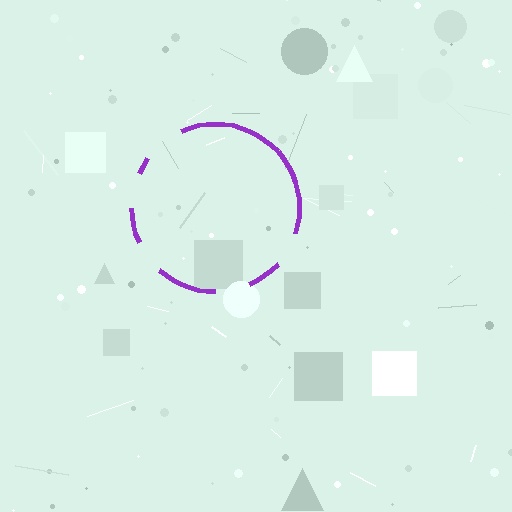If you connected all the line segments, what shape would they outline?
They would outline a circle.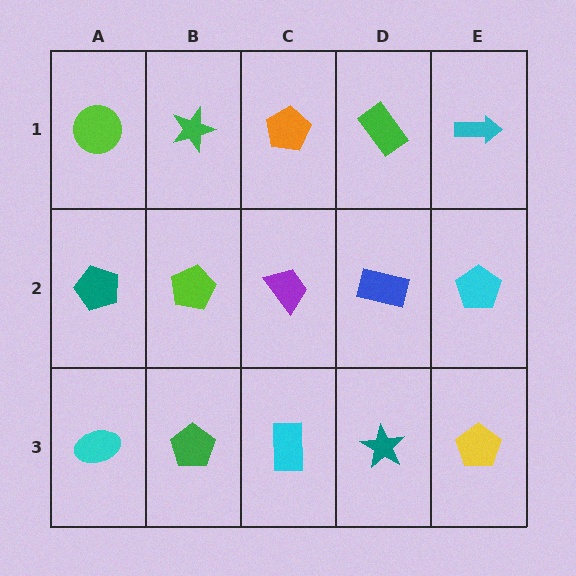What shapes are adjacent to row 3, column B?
A lime pentagon (row 2, column B), a cyan ellipse (row 3, column A), a cyan rectangle (row 3, column C).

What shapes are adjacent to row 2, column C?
An orange pentagon (row 1, column C), a cyan rectangle (row 3, column C), a lime pentagon (row 2, column B), a blue rectangle (row 2, column D).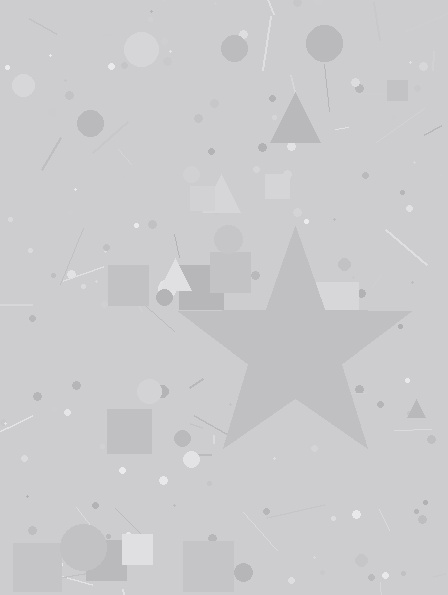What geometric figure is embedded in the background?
A star is embedded in the background.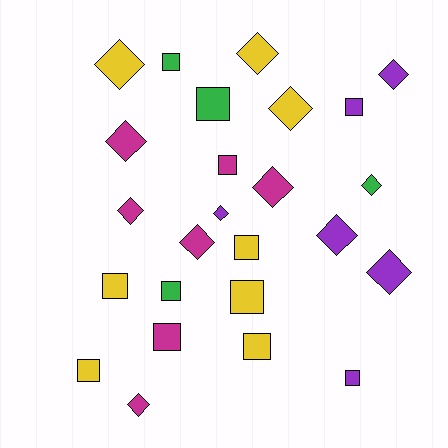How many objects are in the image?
There are 25 objects.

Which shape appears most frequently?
Diamond, with 13 objects.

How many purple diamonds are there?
There are 4 purple diamonds.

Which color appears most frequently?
Yellow, with 8 objects.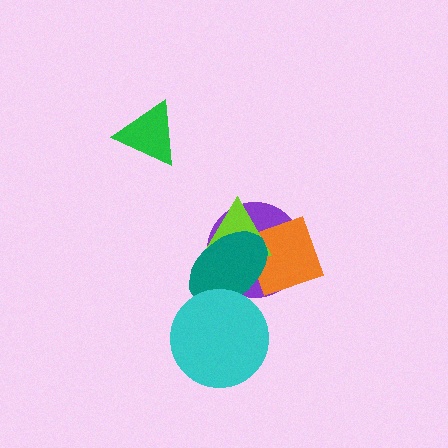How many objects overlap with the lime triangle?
3 objects overlap with the lime triangle.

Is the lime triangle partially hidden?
Yes, it is partially covered by another shape.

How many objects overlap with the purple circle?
3 objects overlap with the purple circle.